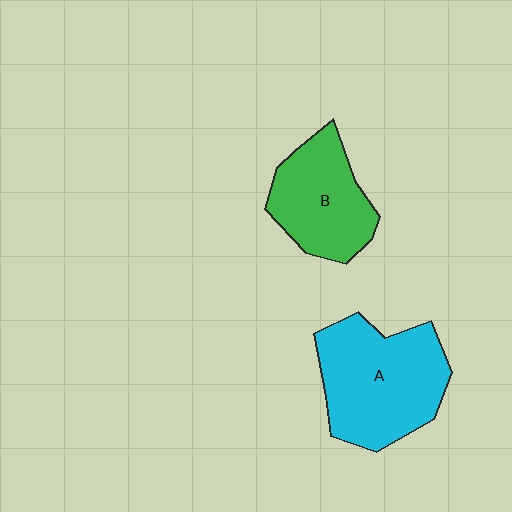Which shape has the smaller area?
Shape B (green).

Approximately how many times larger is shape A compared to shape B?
Approximately 1.4 times.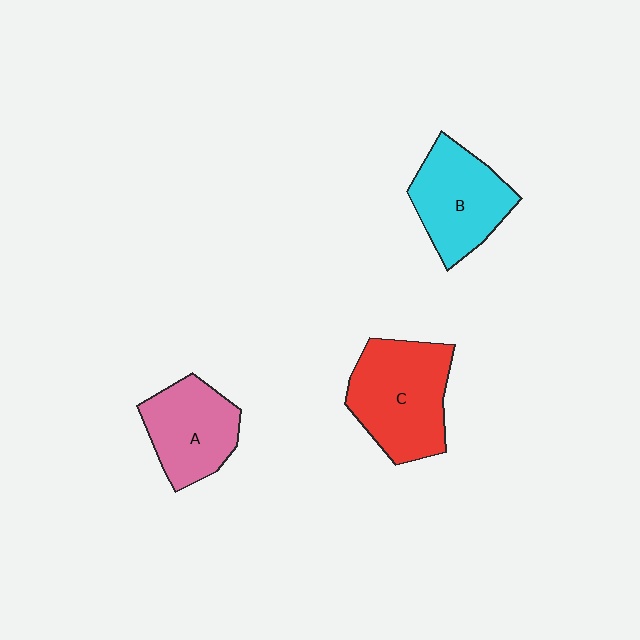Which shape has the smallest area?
Shape A (pink).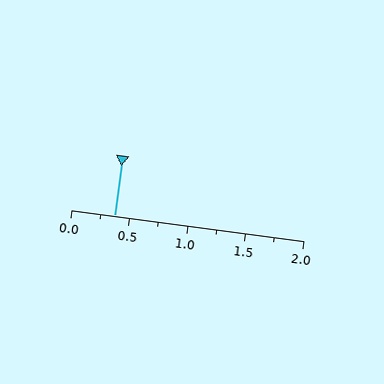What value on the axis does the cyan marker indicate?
The marker indicates approximately 0.38.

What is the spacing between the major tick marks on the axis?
The major ticks are spaced 0.5 apart.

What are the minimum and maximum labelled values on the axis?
The axis runs from 0.0 to 2.0.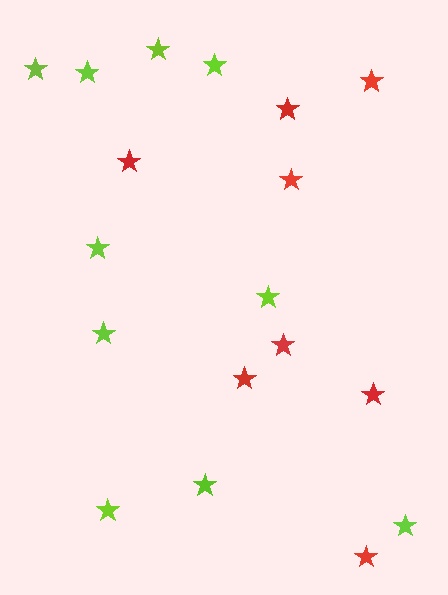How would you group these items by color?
There are 2 groups: one group of lime stars (10) and one group of red stars (8).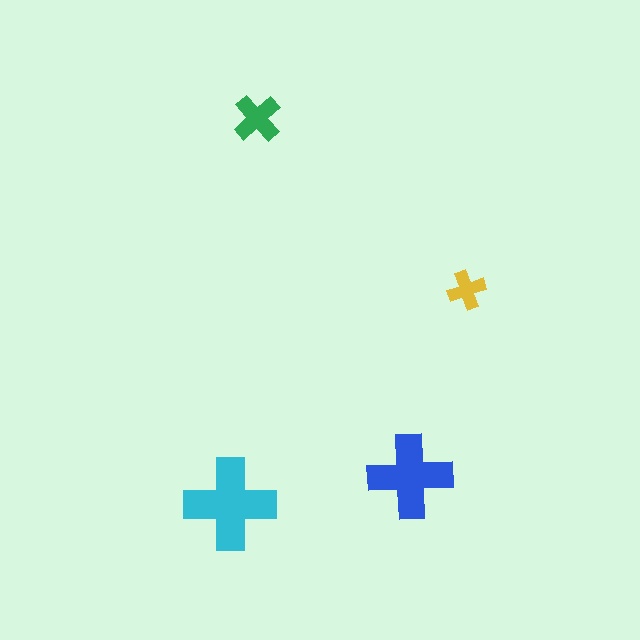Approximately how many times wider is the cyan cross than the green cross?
About 2 times wider.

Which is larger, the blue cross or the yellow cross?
The blue one.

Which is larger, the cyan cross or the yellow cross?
The cyan one.